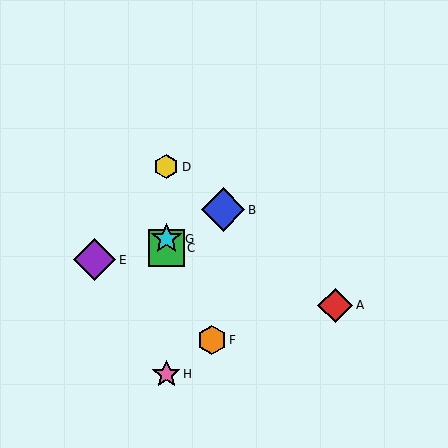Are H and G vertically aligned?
Yes, both are at x≈166.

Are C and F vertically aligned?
No, C is at x≈166 and F is at x≈212.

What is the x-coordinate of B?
Object B is at x≈223.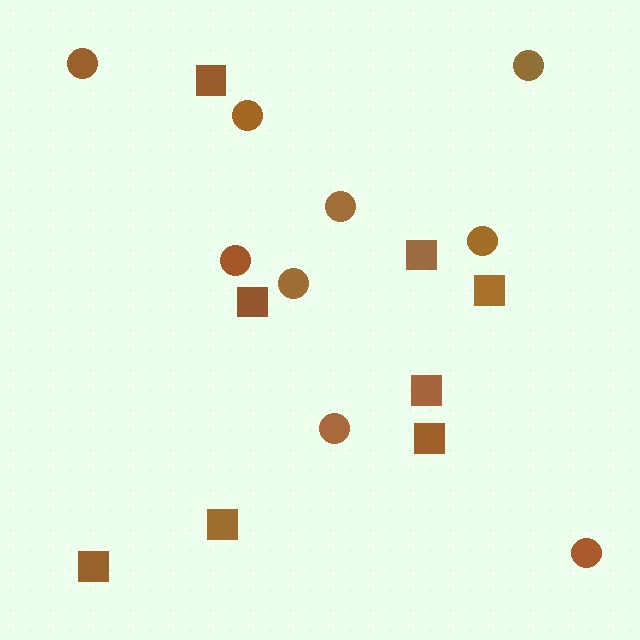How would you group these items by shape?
There are 2 groups: one group of circles (9) and one group of squares (8).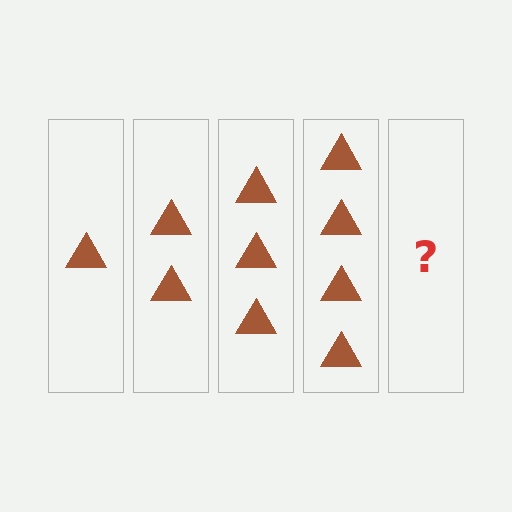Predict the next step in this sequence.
The next step is 5 triangles.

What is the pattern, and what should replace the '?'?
The pattern is that each step adds one more triangle. The '?' should be 5 triangles.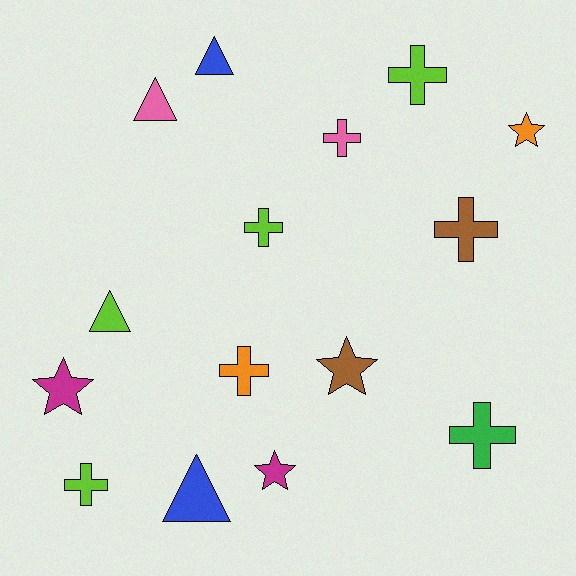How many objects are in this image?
There are 15 objects.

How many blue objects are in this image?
There are 2 blue objects.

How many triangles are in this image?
There are 4 triangles.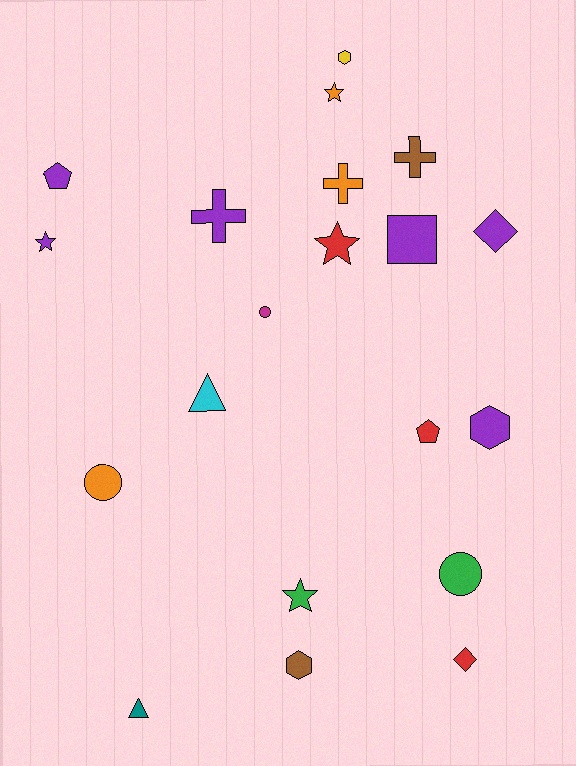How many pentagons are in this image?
There are 2 pentagons.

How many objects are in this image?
There are 20 objects.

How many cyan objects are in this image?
There is 1 cyan object.